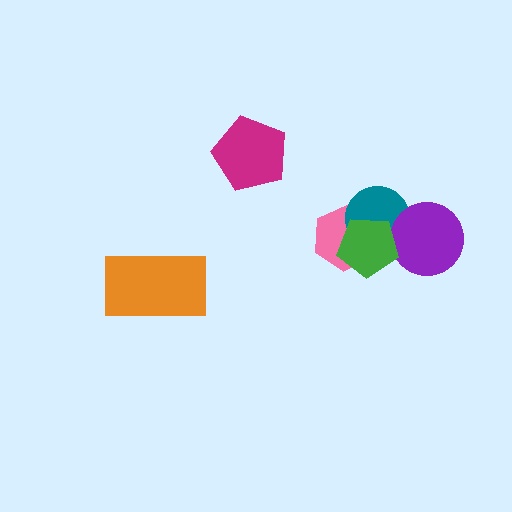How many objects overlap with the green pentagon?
3 objects overlap with the green pentagon.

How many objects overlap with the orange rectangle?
0 objects overlap with the orange rectangle.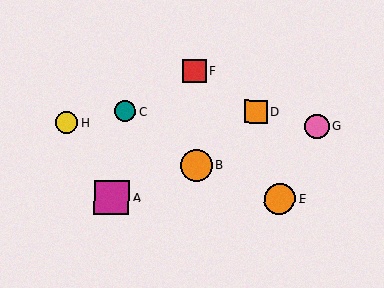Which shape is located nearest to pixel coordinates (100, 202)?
The magenta square (labeled A) at (112, 198) is nearest to that location.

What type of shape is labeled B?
Shape B is an orange circle.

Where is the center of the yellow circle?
The center of the yellow circle is at (67, 123).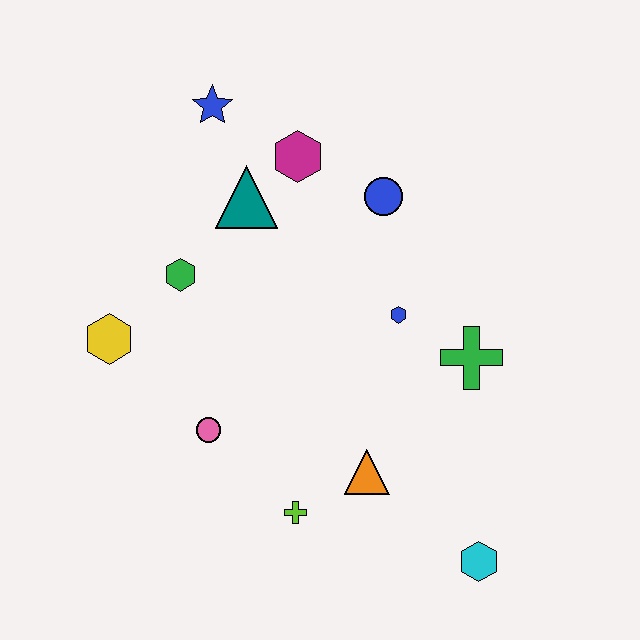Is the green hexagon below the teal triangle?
Yes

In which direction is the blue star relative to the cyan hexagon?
The blue star is above the cyan hexagon.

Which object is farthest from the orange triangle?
The blue star is farthest from the orange triangle.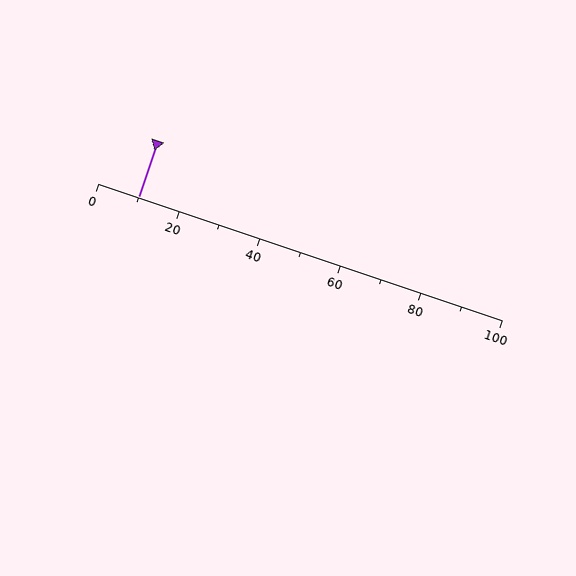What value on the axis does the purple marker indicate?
The marker indicates approximately 10.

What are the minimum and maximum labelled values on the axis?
The axis runs from 0 to 100.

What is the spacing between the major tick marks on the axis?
The major ticks are spaced 20 apart.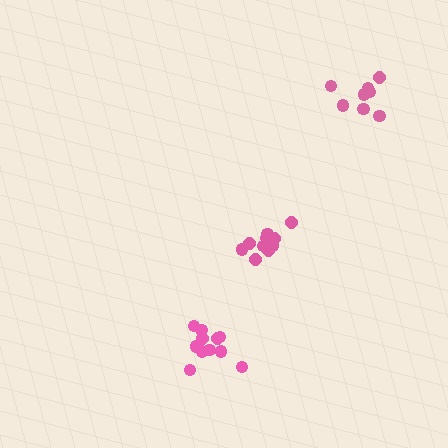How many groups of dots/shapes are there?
There are 3 groups.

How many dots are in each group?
Group 1: 15 dots, Group 2: 9 dots, Group 3: 11 dots (35 total).